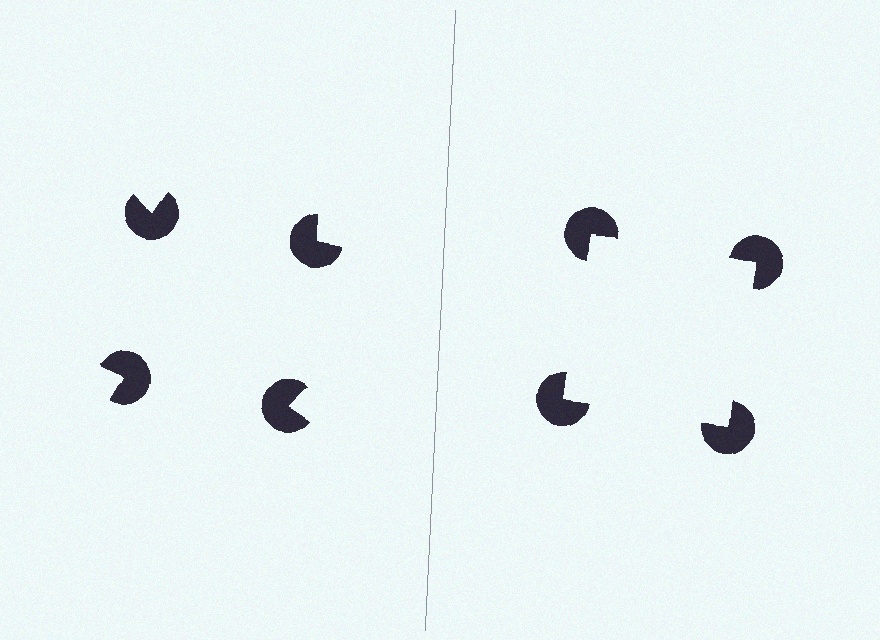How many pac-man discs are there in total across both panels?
8 — 4 on each side.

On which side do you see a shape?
An illusory square appears on the right side. On the left side the wedge cuts are rotated, so no coherent shape forms.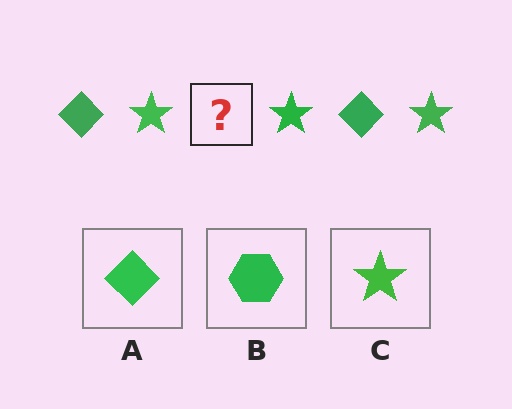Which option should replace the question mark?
Option A.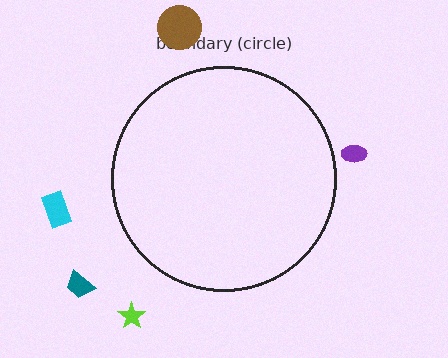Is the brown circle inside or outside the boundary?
Outside.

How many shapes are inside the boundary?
0 inside, 5 outside.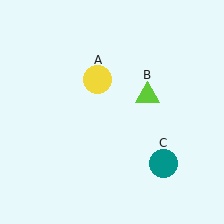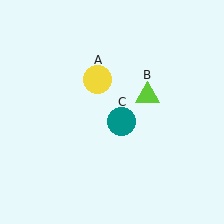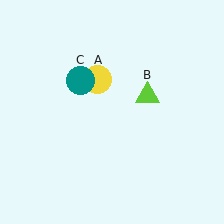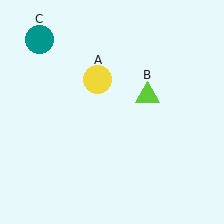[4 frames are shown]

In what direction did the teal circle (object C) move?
The teal circle (object C) moved up and to the left.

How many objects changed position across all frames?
1 object changed position: teal circle (object C).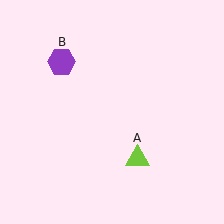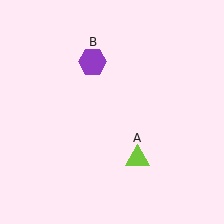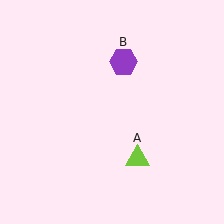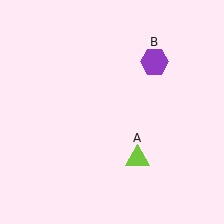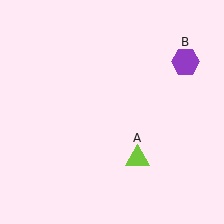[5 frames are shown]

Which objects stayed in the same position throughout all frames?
Lime triangle (object A) remained stationary.